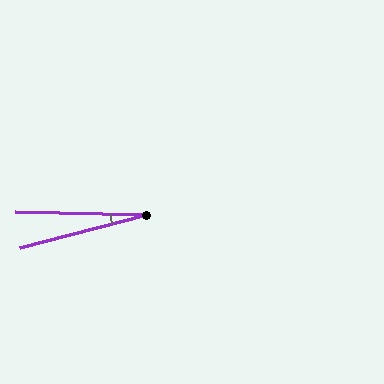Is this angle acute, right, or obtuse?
It is acute.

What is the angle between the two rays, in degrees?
Approximately 16 degrees.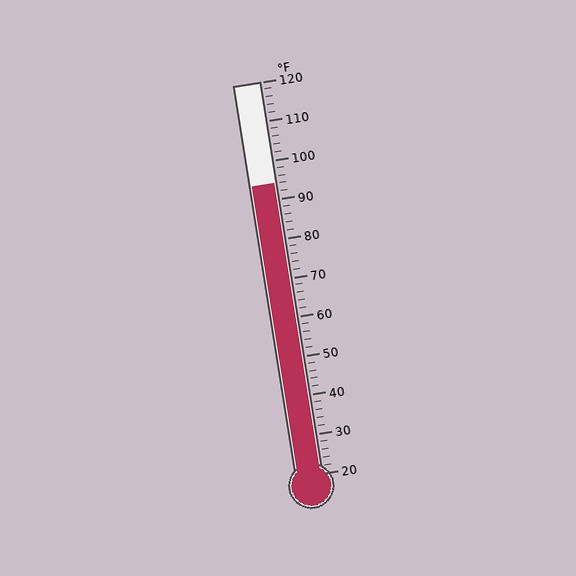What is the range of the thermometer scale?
The thermometer scale ranges from 20°F to 120°F.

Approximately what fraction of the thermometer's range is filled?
The thermometer is filled to approximately 75% of its range.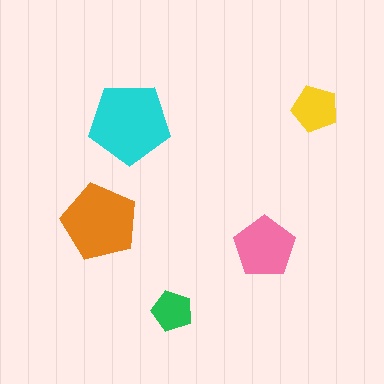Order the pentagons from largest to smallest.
the cyan one, the orange one, the pink one, the yellow one, the green one.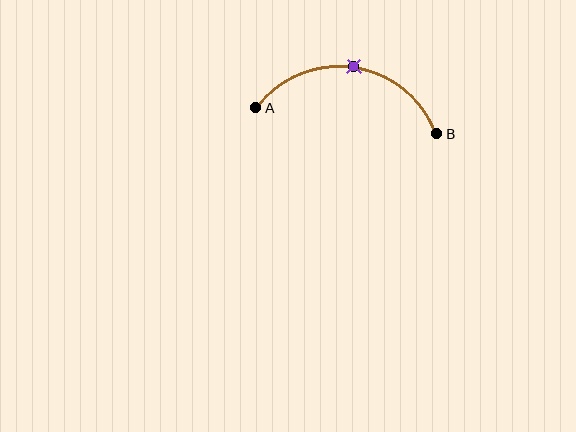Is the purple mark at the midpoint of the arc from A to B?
Yes. The purple mark lies on the arc at equal arc-length from both A and B — it is the arc midpoint.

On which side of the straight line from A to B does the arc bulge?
The arc bulges above the straight line connecting A and B.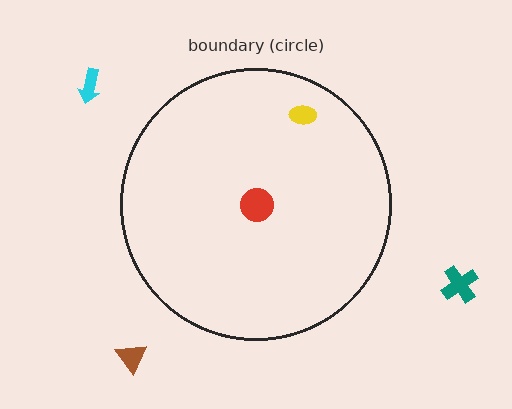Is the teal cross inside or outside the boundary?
Outside.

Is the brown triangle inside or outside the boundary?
Outside.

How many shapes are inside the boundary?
2 inside, 3 outside.